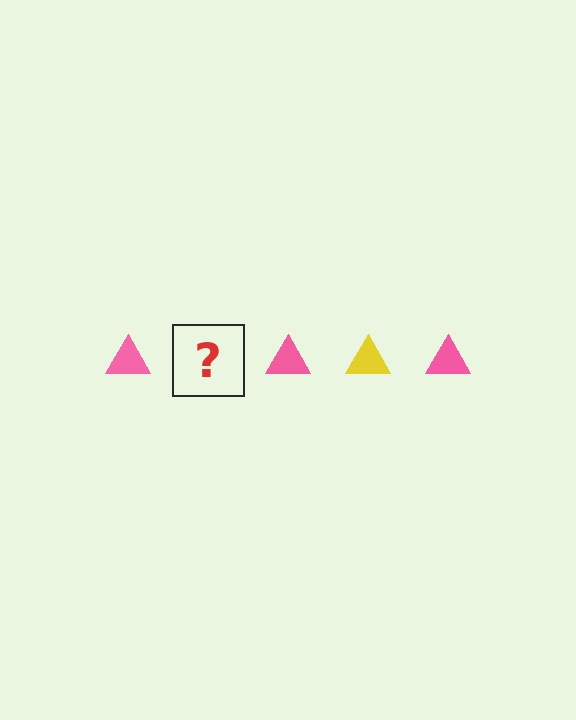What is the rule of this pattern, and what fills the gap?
The rule is that the pattern cycles through pink, yellow triangles. The gap should be filled with a yellow triangle.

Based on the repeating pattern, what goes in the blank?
The blank should be a yellow triangle.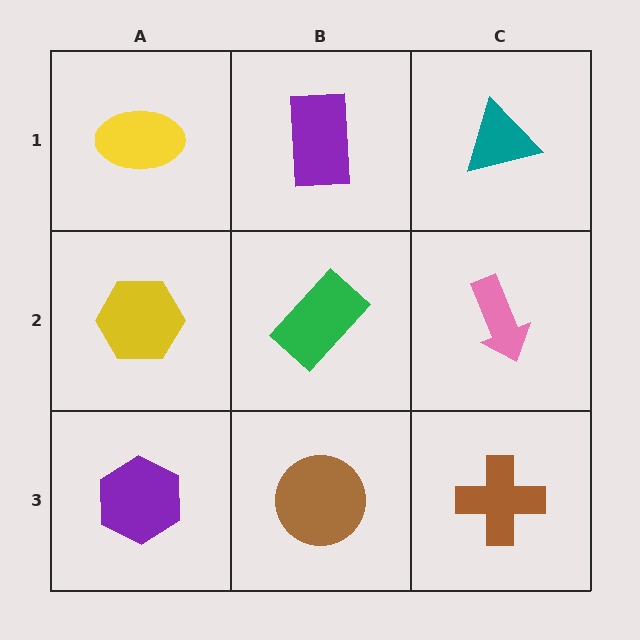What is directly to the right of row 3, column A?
A brown circle.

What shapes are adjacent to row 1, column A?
A yellow hexagon (row 2, column A), a purple rectangle (row 1, column B).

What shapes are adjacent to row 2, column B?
A purple rectangle (row 1, column B), a brown circle (row 3, column B), a yellow hexagon (row 2, column A), a pink arrow (row 2, column C).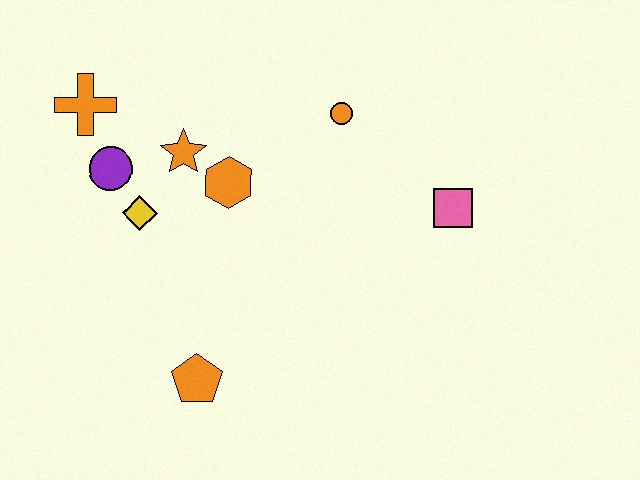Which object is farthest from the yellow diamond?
The pink square is farthest from the yellow diamond.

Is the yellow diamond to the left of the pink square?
Yes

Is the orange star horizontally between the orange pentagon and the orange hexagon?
No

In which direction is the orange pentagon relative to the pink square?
The orange pentagon is to the left of the pink square.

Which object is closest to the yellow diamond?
The purple circle is closest to the yellow diamond.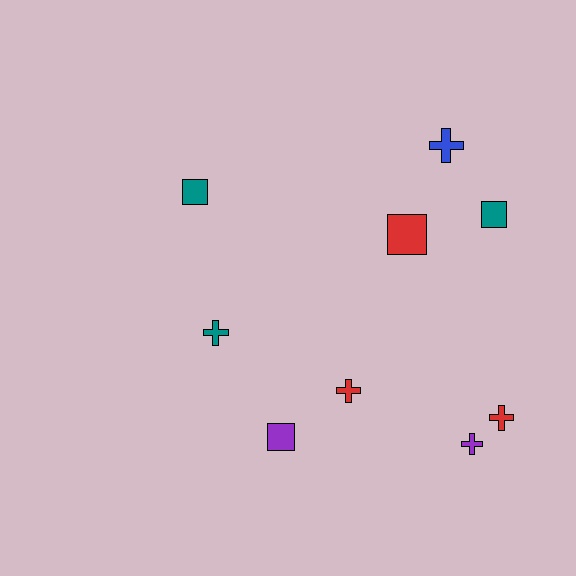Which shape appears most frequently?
Cross, with 5 objects.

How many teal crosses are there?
There is 1 teal cross.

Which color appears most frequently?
Teal, with 3 objects.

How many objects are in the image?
There are 9 objects.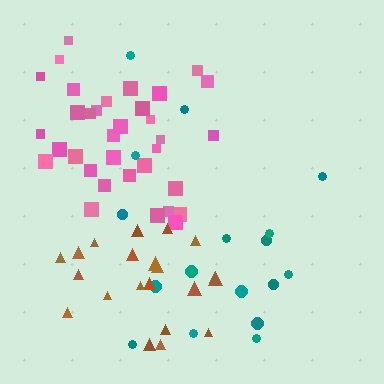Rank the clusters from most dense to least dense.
pink, brown, teal.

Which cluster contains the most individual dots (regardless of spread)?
Pink (35).